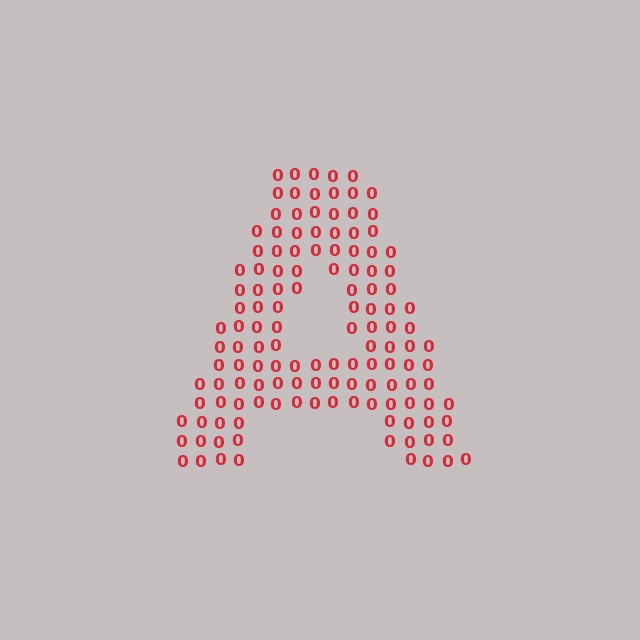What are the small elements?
The small elements are digit 0's.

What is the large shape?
The large shape is the letter A.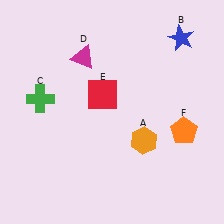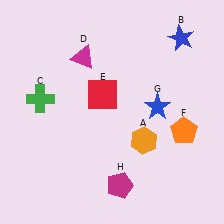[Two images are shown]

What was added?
A blue star (G), a magenta pentagon (H) were added in Image 2.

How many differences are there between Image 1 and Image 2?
There are 2 differences between the two images.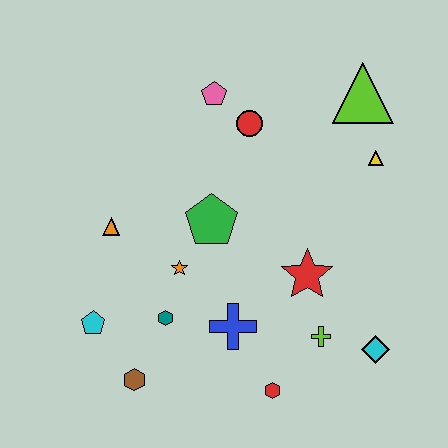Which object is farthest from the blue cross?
The lime triangle is farthest from the blue cross.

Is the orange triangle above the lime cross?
Yes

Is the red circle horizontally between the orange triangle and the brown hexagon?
No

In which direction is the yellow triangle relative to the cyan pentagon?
The yellow triangle is to the right of the cyan pentagon.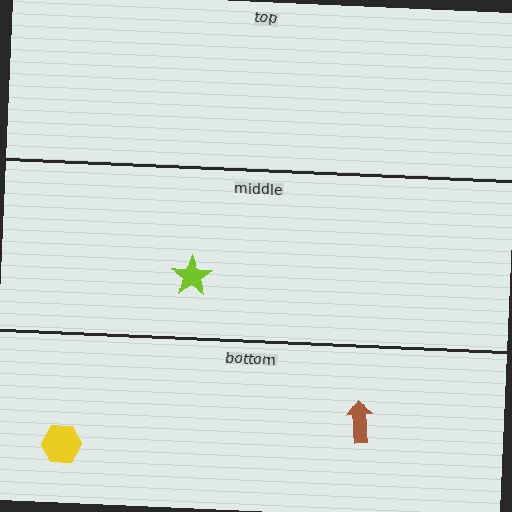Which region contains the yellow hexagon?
The bottom region.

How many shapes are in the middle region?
1.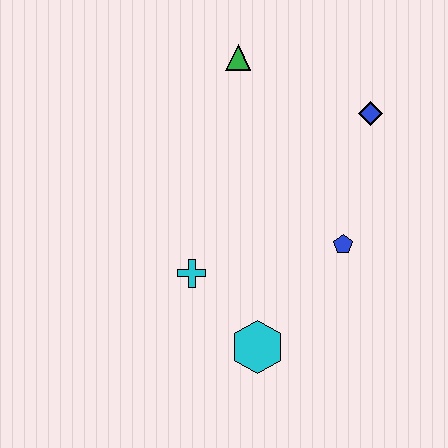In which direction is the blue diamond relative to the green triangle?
The blue diamond is to the right of the green triangle.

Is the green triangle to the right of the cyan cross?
Yes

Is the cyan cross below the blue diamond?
Yes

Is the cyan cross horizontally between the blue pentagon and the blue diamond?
No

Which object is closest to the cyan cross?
The cyan hexagon is closest to the cyan cross.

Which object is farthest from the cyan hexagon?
The green triangle is farthest from the cyan hexagon.